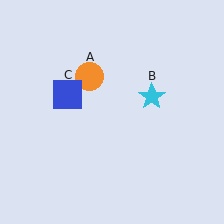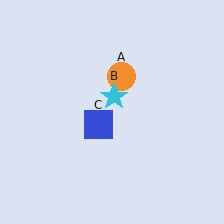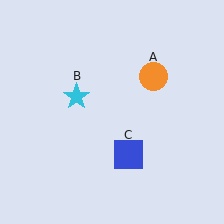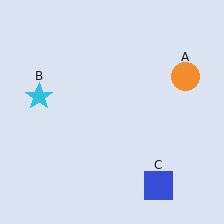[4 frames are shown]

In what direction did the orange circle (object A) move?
The orange circle (object A) moved right.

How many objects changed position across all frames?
3 objects changed position: orange circle (object A), cyan star (object B), blue square (object C).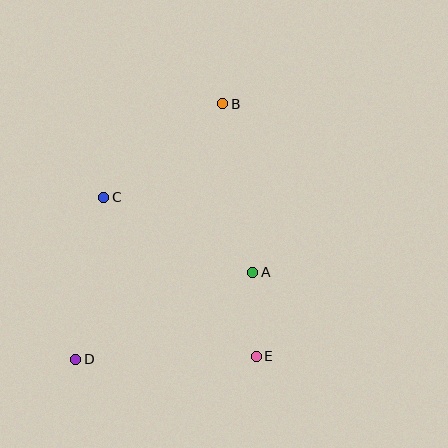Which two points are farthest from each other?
Points B and D are farthest from each other.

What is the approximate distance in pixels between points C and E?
The distance between C and E is approximately 220 pixels.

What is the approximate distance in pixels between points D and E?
The distance between D and E is approximately 181 pixels.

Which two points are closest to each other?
Points A and E are closest to each other.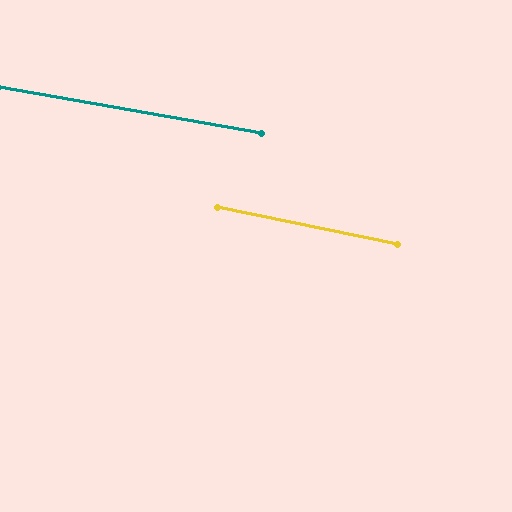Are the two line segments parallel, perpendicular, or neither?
Parallel — their directions differ by only 1.8°.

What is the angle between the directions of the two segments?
Approximately 2 degrees.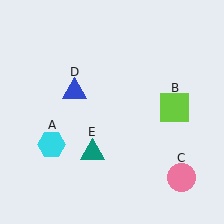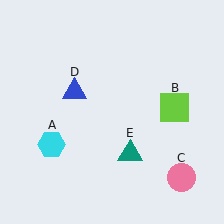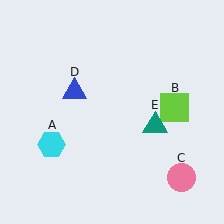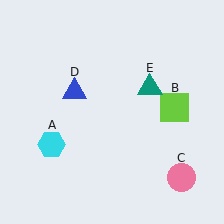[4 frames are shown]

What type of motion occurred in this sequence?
The teal triangle (object E) rotated counterclockwise around the center of the scene.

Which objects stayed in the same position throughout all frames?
Cyan hexagon (object A) and lime square (object B) and pink circle (object C) and blue triangle (object D) remained stationary.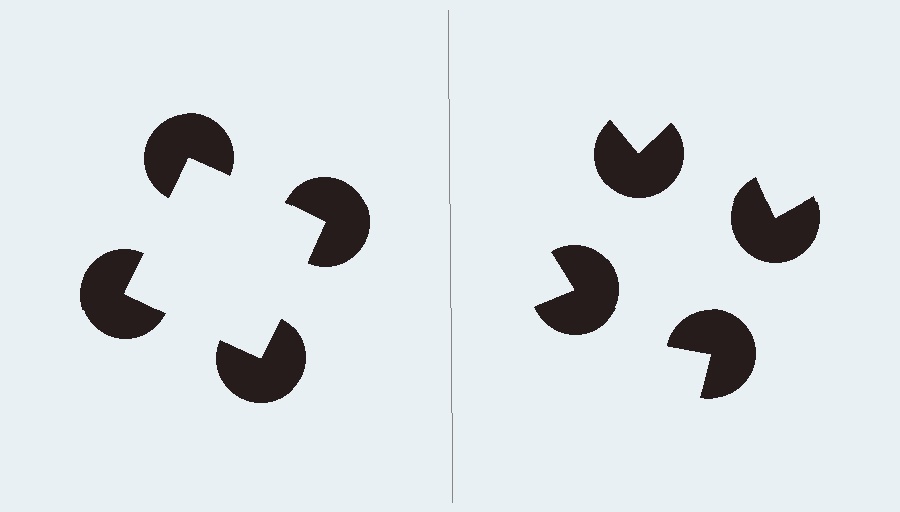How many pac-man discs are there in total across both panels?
8 — 4 on each side.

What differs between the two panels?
The pac-man discs are positioned identically on both sides; only the wedge orientations differ. On the left they align to a square; on the right they are misaligned.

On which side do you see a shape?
An illusory square appears on the left side. On the right side the wedge cuts are rotated, so no coherent shape forms.